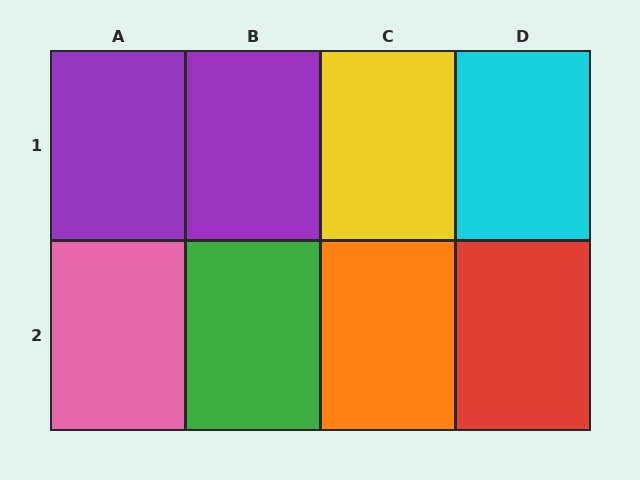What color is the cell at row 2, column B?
Green.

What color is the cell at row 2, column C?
Orange.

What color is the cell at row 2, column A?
Pink.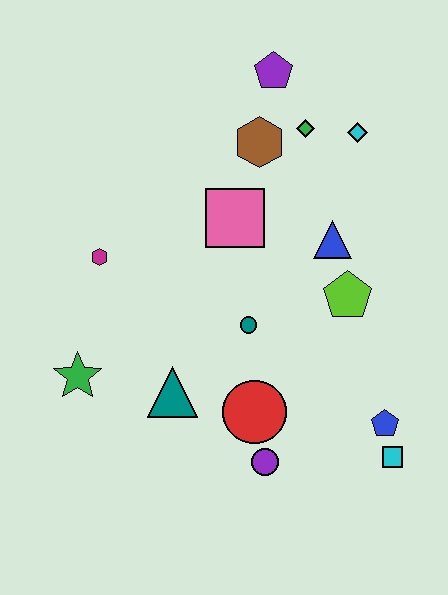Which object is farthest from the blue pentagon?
The purple pentagon is farthest from the blue pentagon.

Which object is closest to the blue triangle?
The lime pentagon is closest to the blue triangle.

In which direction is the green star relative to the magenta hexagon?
The green star is below the magenta hexagon.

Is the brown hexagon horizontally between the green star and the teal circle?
No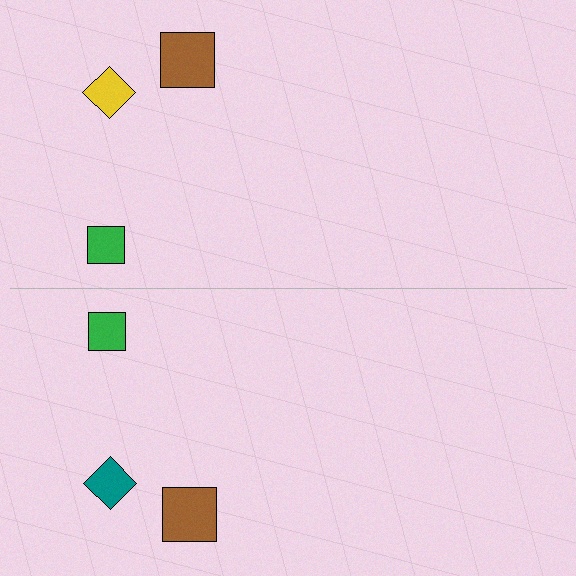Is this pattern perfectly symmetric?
No, the pattern is not perfectly symmetric. The teal diamond on the bottom side breaks the symmetry — its mirror counterpart is yellow.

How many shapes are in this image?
There are 6 shapes in this image.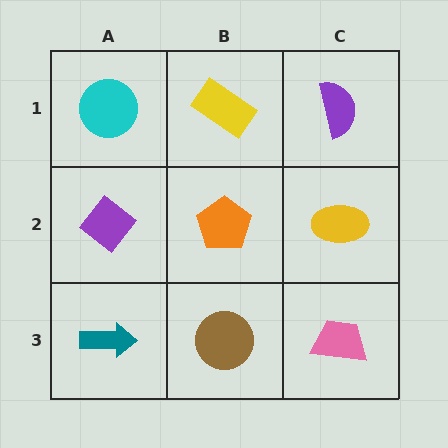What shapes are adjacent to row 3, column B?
An orange pentagon (row 2, column B), a teal arrow (row 3, column A), a pink trapezoid (row 3, column C).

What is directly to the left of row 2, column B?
A purple diamond.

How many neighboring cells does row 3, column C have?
2.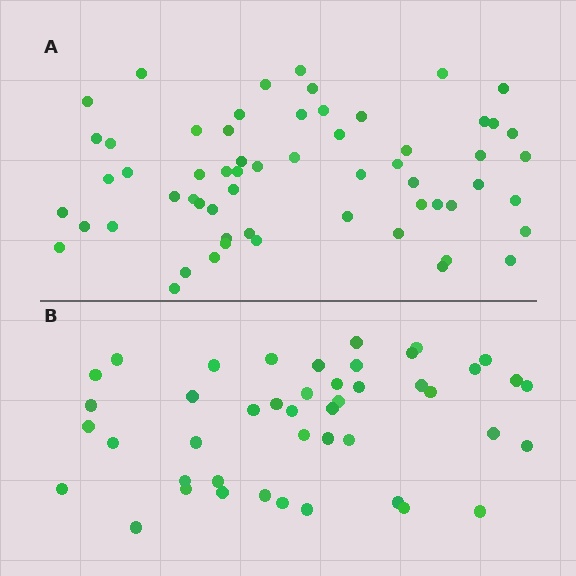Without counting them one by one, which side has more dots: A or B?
Region A (the top region) has more dots.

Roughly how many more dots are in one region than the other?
Region A has approximately 15 more dots than region B.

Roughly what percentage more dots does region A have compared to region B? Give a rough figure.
About 35% more.